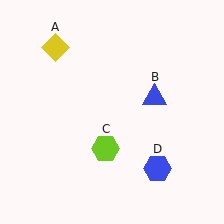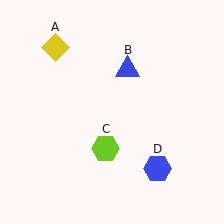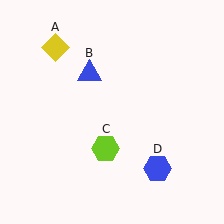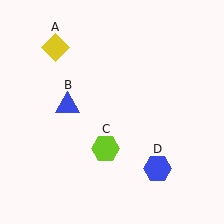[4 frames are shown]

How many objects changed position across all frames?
1 object changed position: blue triangle (object B).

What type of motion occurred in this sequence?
The blue triangle (object B) rotated counterclockwise around the center of the scene.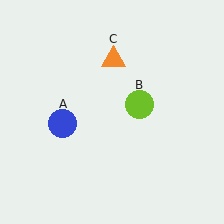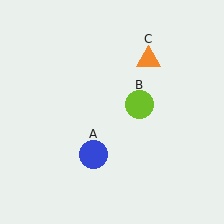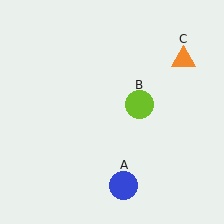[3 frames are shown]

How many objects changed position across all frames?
2 objects changed position: blue circle (object A), orange triangle (object C).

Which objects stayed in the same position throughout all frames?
Lime circle (object B) remained stationary.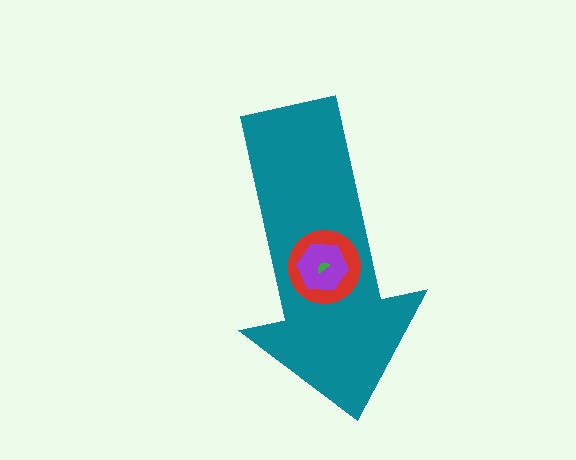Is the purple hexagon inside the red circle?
Yes.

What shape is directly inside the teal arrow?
The red circle.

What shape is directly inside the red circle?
The purple hexagon.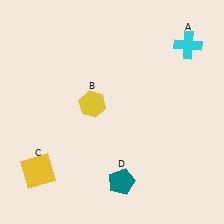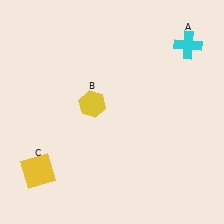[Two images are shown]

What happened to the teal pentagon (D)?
The teal pentagon (D) was removed in Image 2. It was in the bottom-right area of Image 1.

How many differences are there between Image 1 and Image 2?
There is 1 difference between the two images.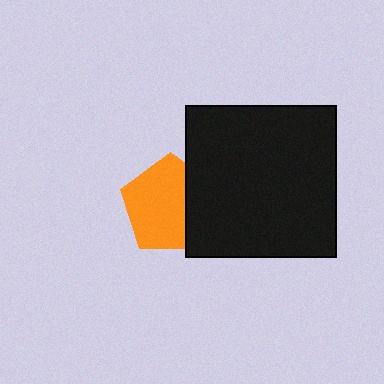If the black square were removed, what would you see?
You would see the complete orange pentagon.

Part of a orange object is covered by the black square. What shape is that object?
It is a pentagon.